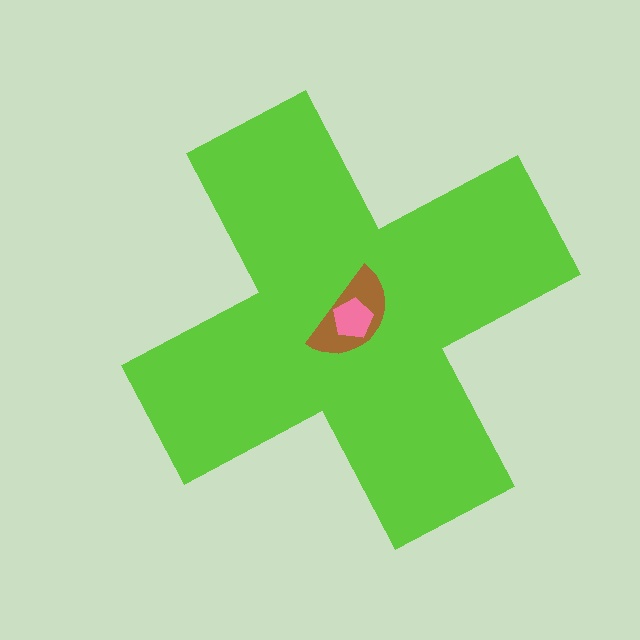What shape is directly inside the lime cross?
The brown semicircle.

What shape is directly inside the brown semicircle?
The pink pentagon.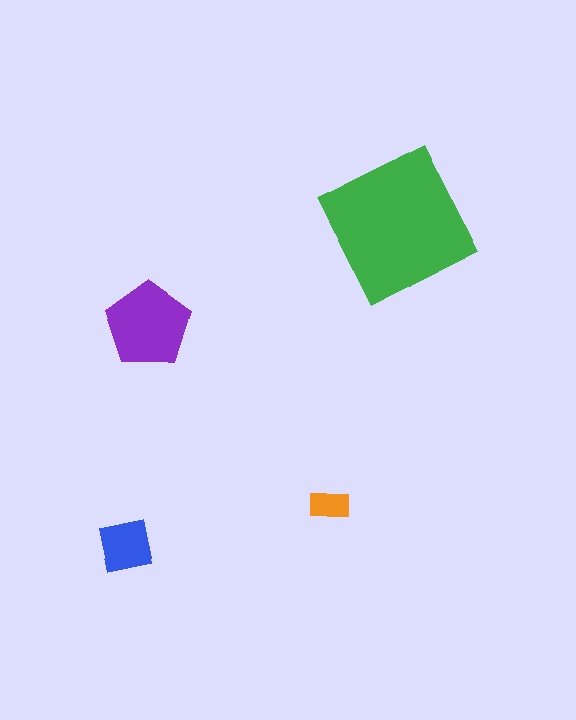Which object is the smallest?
The orange rectangle.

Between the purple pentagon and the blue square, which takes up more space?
The purple pentagon.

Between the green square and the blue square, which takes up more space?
The green square.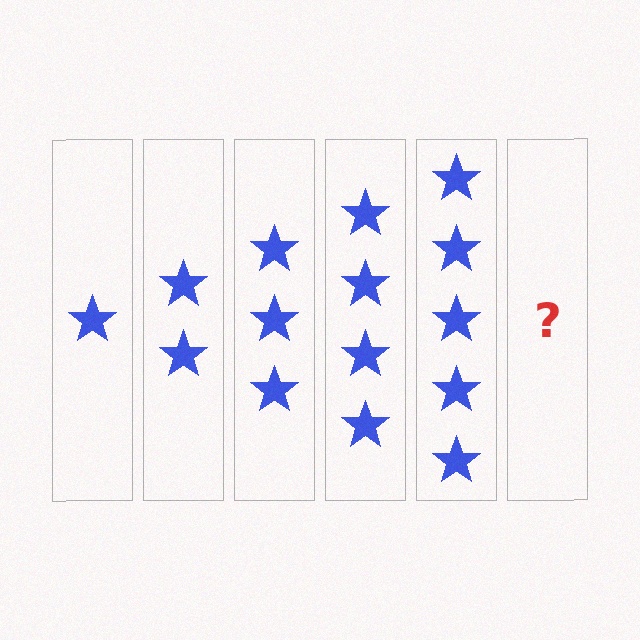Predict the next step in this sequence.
The next step is 6 stars.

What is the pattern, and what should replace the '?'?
The pattern is that each step adds one more star. The '?' should be 6 stars.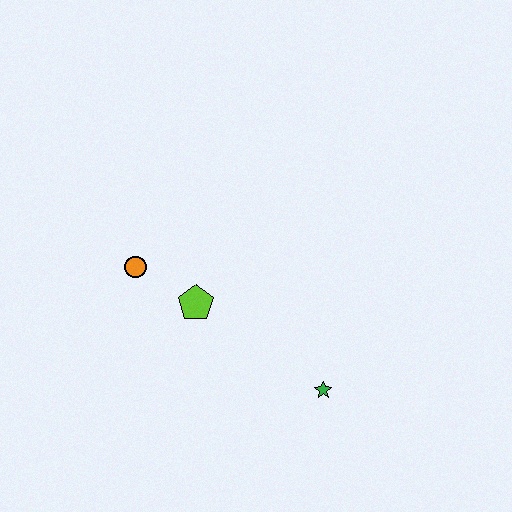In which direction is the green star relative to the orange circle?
The green star is to the right of the orange circle.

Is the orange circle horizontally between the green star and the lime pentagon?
No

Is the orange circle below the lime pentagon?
No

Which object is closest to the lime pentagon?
The orange circle is closest to the lime pentagon.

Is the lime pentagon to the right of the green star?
No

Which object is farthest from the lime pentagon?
The green star is farthest from the lime pentagon.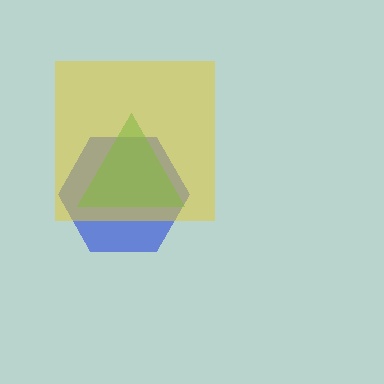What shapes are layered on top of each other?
The layered shapes are: a blue hexagon, a green triangle, a yellow square.